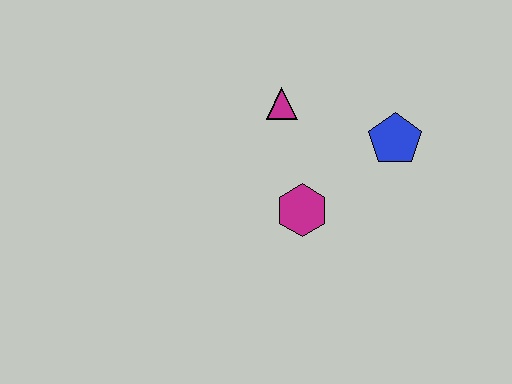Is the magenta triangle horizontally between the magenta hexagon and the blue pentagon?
No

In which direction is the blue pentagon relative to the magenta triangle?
The blue pentagon is to the right of the magenta triangle.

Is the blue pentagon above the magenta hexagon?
Yes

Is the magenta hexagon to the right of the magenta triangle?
Yes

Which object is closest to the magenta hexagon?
The magenta triangle is closest to the magenta hexagon.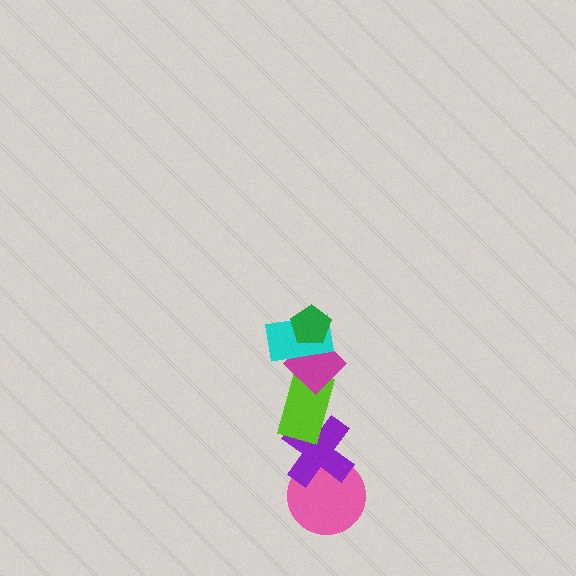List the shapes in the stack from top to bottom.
From top to bottom: the green pentagon, the cyan rectangle, the magenta diamond, the lime rectangle, the purple cross, the pink circle.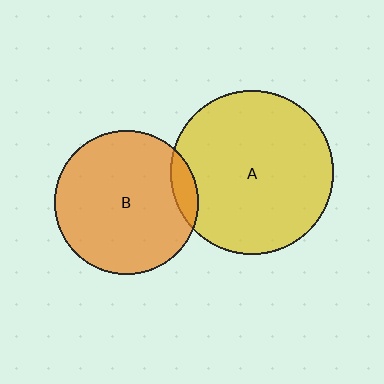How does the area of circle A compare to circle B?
Approximately 1.3 times.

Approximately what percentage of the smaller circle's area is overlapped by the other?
Approximately 10%.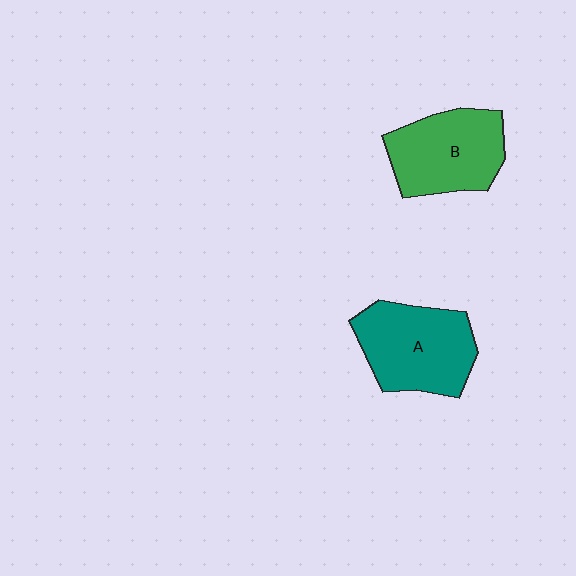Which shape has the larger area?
Shape A (teal).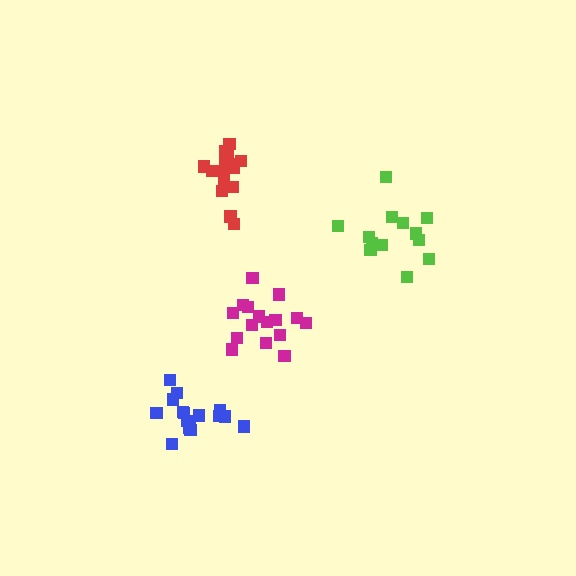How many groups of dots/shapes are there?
There are 4 groups.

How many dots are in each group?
Group 1: 15 dots, Group 2: 16 dots, Group 3: 13 dots, Group 4: 16 dots (60 total).